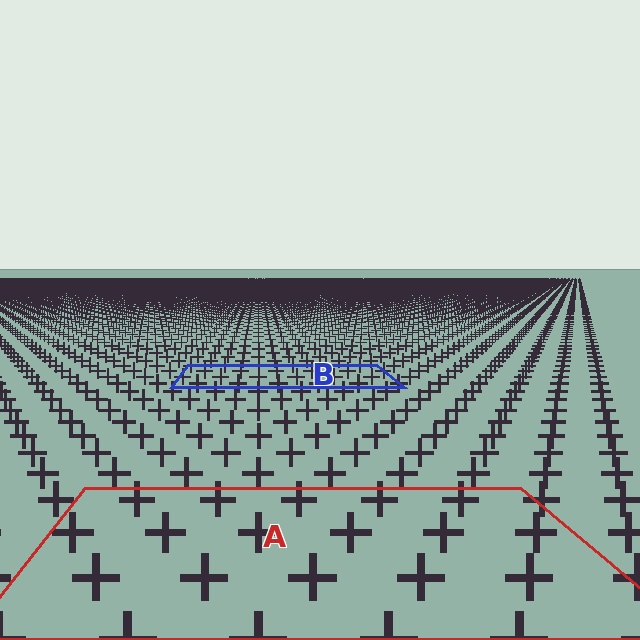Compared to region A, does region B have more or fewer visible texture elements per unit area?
Region B has more texture elements per unit area — they are packed more densely because it is farther away.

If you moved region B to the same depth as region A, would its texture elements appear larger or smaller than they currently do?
They would appear larger. At a closer depth, the same texture elements are projected at a bigger on-screen size.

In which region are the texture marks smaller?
The texture marks are smaller in region B, because it is farther away.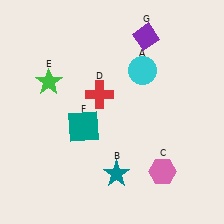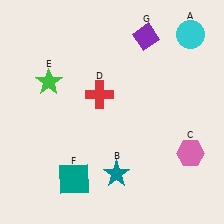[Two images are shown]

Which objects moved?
The objects that moved are: the cyan circle (A), the pink hexagon (C), the teal square (F).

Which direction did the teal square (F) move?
The teal square (F) moved down.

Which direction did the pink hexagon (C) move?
The pink hexagon (C) moved right.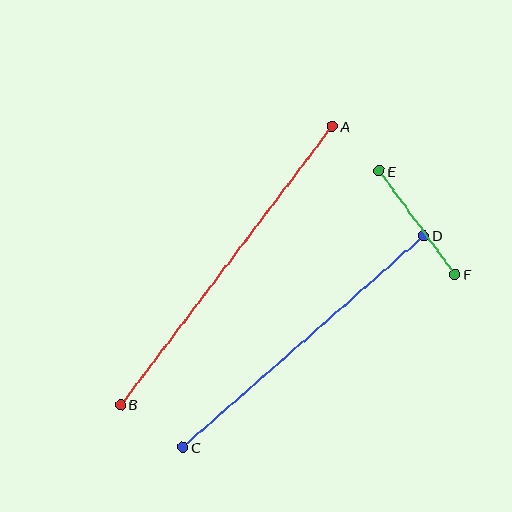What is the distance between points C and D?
The distance is approximately 321 pixels.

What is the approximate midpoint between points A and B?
The midpoint is at approximately (227, 266) pixels.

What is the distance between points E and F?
The distance is approximately 129 pixels.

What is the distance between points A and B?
The distance is approximately 349 pixels.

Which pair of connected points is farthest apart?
Points A and B are farthest apart.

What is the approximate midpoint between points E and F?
The midpoint is at approximately (417, 223) pixels.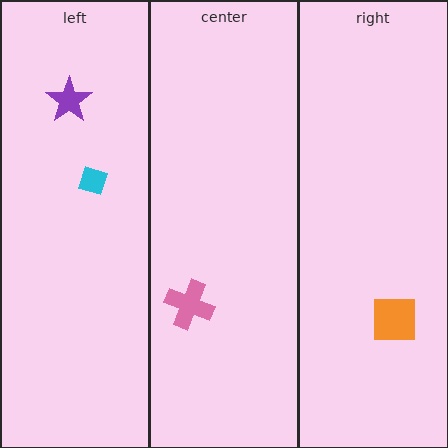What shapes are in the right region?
The orange square.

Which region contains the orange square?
The right region.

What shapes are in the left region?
The purple star, the cyan diamond.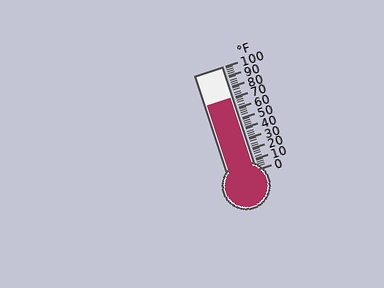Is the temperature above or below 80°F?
The temperature is below 80°F.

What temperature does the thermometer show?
The thermometer shows approximately 70°F.